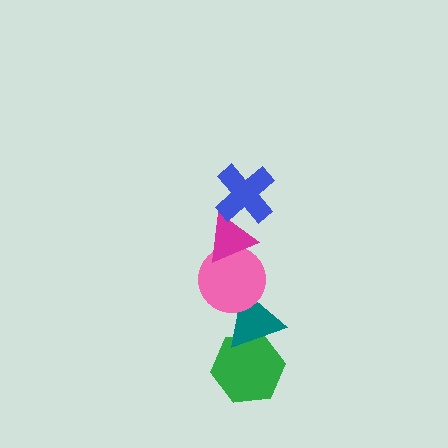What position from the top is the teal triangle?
The teal triangle is 4th from the top.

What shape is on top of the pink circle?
The magenta triangle is on top of the pink circle.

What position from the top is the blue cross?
The blue cross is 1st from the top.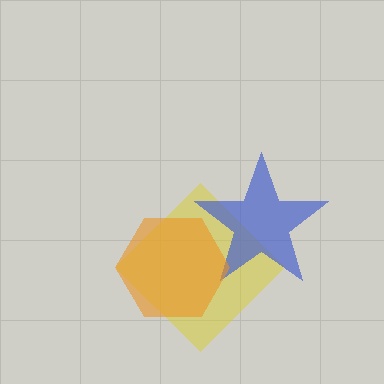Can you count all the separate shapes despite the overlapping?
Yes, there are 3 separate shapes.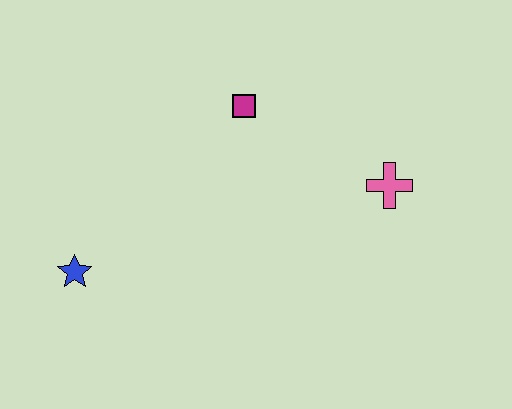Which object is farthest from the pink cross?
The blue star is farthest from the pink cross.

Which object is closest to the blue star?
The magenta square is closest to the blue star.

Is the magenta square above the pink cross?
Yes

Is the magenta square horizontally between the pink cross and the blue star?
Yes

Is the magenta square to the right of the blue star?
Yes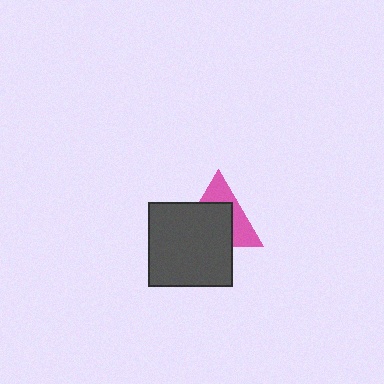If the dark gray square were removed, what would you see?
You would see the complete pink triangle.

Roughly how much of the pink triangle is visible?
A small part of it is visible (roughly 40%).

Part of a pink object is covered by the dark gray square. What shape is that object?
It is a triangle.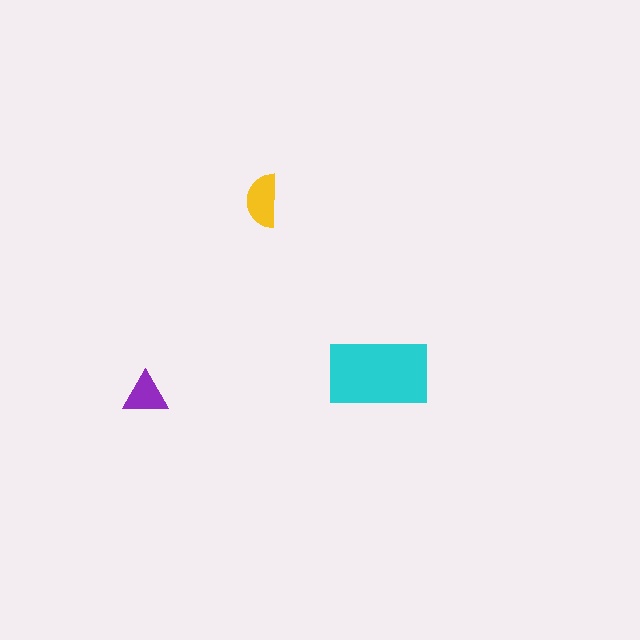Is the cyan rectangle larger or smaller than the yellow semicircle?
Larger.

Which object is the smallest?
The purple triangle.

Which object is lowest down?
The purple triangle is bottommost.